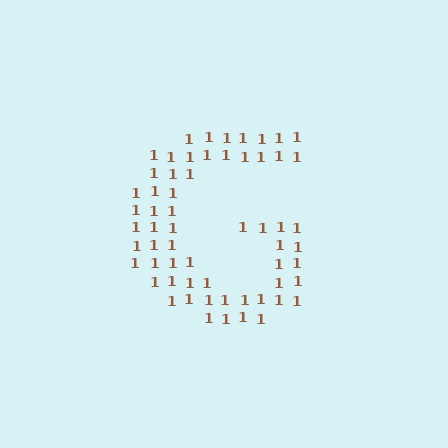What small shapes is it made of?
It is made of small digit 1's.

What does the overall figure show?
The overall figure shows the letter G.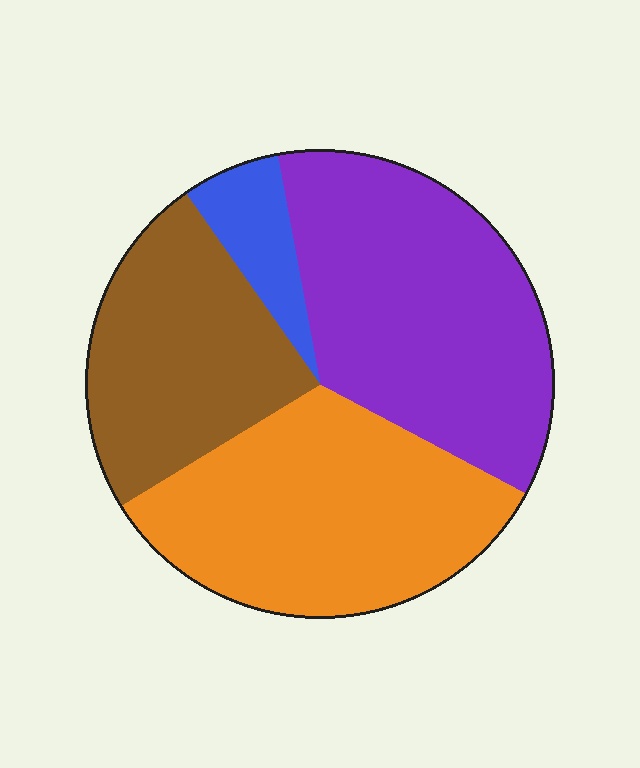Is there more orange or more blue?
Orange.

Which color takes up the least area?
Blue, at roughly 5%.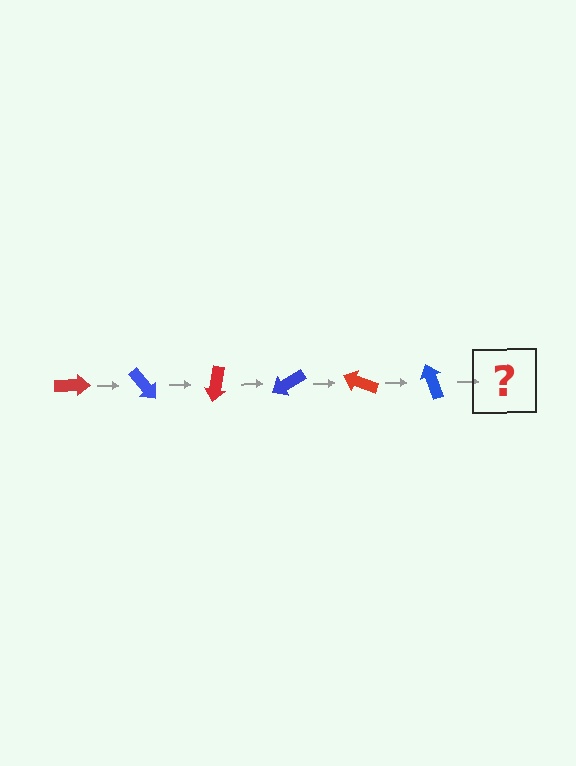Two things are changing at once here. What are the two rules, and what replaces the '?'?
The two rules are that it rotates 50 degrees each step and the color cycles through red and blue. The '?' should be a red arrow, rotated 300 degrees from the start.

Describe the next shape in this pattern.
It should be a red arrow, rotated 300 degrees from the start.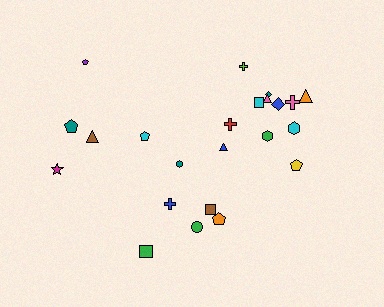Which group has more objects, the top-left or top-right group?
The top-right group.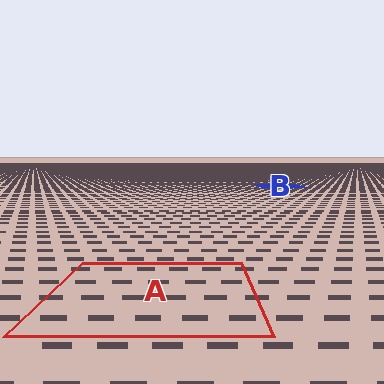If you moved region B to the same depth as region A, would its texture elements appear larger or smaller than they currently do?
They would appear larger. At a closer depth, the same texture elements are projected at a bigger on-screen size.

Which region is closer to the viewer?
Region A is closer. The texture elements there are larger and more spread out.